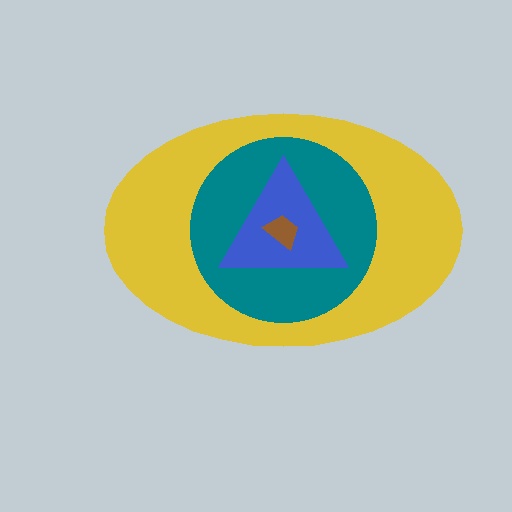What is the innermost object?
The brown trapezoid.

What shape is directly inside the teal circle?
The blue triangle.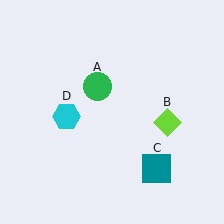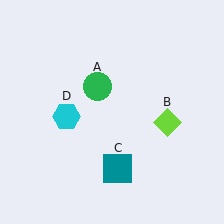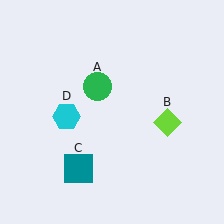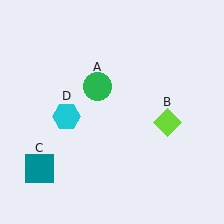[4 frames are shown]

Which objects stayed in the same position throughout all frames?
Green circle (object A) and lime diamond (object B) and cyan hexagon (object D) remained stationary.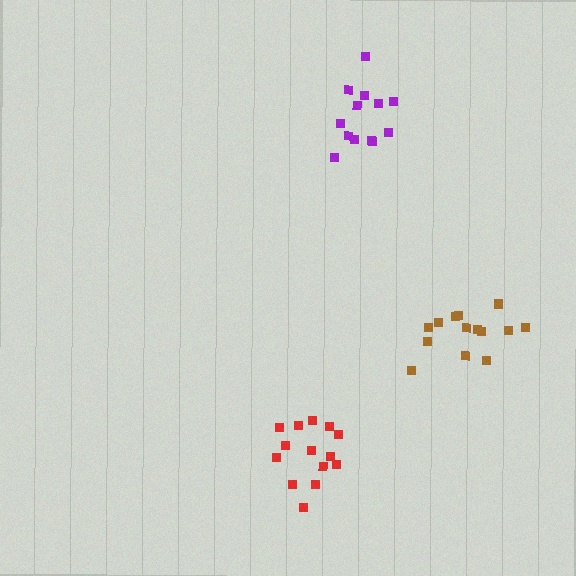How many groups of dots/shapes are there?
There are 3 groups.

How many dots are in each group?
Group 1: 14 dots, Group 2: 14 dots, Group 3: 13 dots (41 total).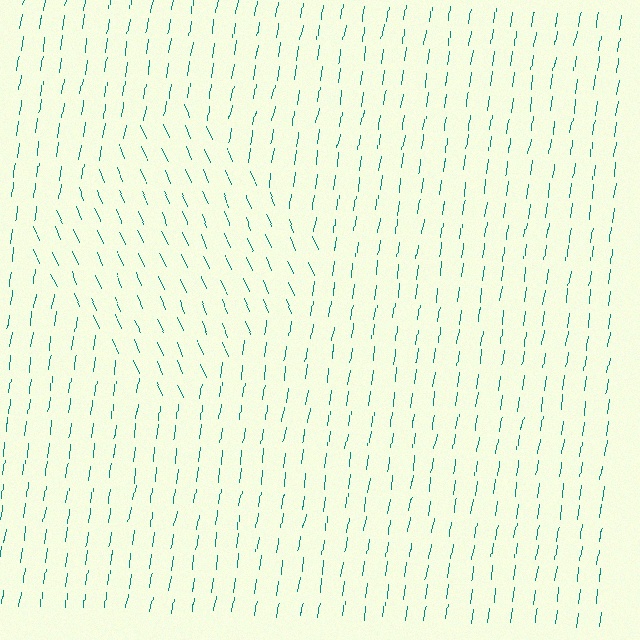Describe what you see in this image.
The image is filled with small teal line segments. A diamond region in the image has lines oriented differently from the surrounding lines, creating a visible texture boundary.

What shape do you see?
I see a diamond.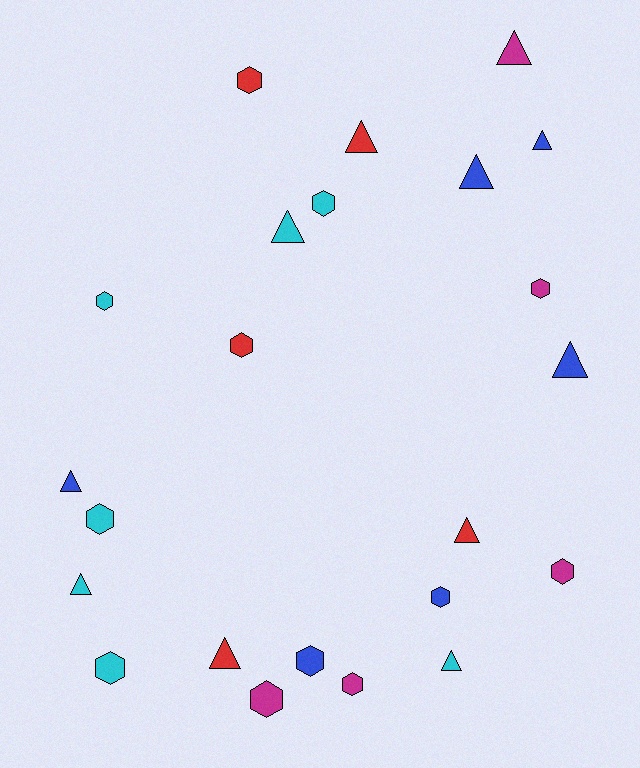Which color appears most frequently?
Cyan, with 7 objects.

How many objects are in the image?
There are 23 objects.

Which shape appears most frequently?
Hexagon, with 12 objects.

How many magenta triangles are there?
There is 1 magenta triangle.